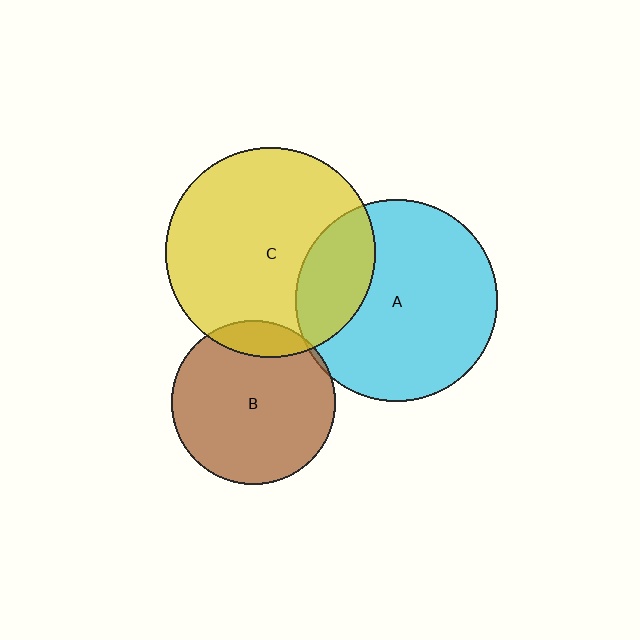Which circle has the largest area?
Circle C (yellow).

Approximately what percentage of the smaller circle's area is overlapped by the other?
Approximately 5%.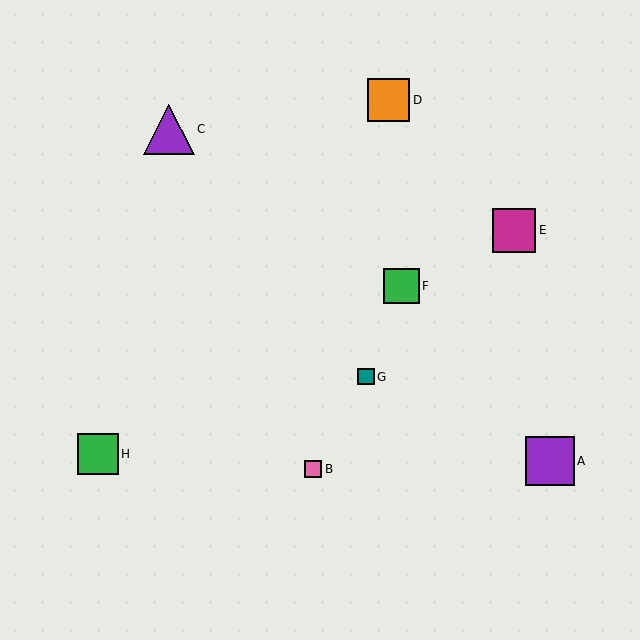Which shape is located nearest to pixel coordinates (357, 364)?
The teal square (labeled G) at (366, 377) is nearest to that location.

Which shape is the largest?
The purple triangle (labeled C) is the largest.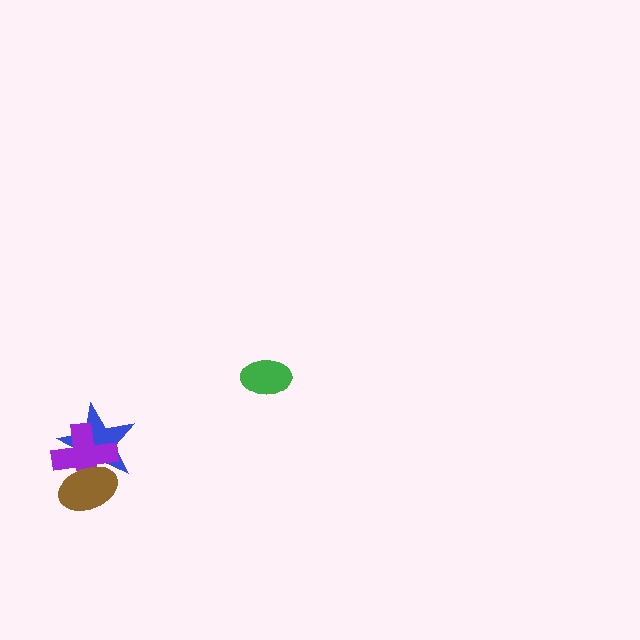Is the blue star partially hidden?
Yes, it is partially covered by another shape.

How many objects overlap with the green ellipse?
0 objects overlap with the green ellipse.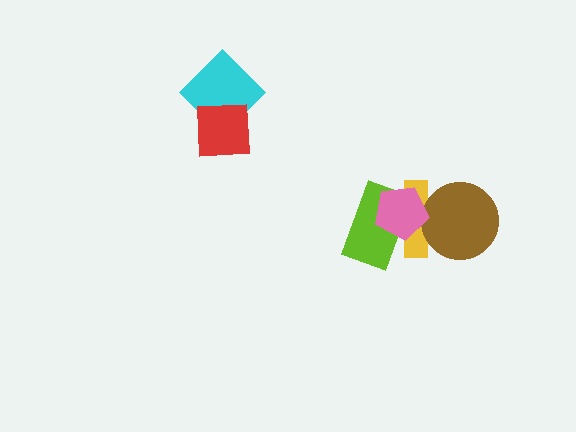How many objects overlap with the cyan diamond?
1 object overlaps with the cyan diamond.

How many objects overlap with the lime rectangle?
2 objects overlap with the lime rectangle.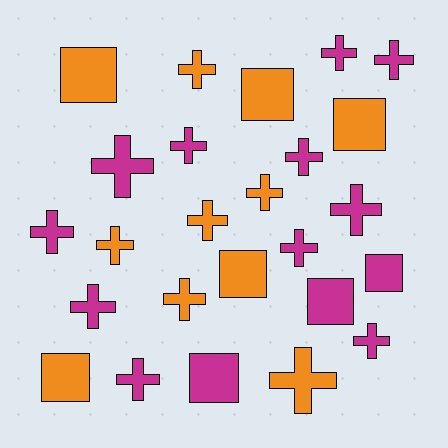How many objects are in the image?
There are 25 objects.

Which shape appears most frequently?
Cross, with 17 objects.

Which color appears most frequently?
Magenta, with 14 objects.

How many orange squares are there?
There are 5 orange squares.